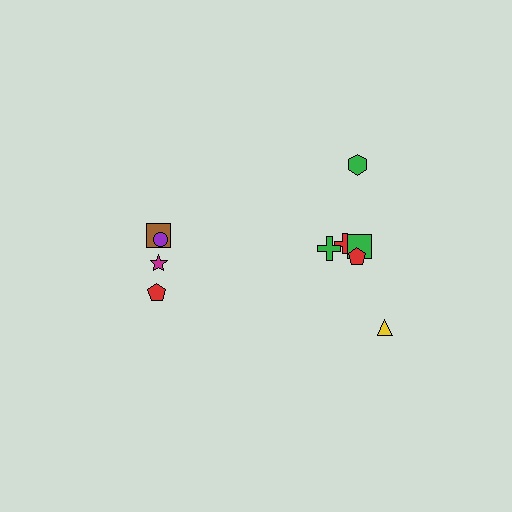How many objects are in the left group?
There are 4 objects.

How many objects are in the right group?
There are 6 objects.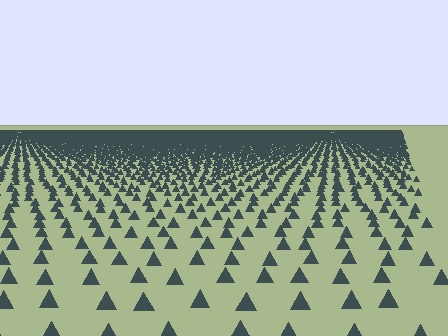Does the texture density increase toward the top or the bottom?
Density increases toward the top.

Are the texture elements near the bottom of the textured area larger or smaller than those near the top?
Larger. Near the bottom, elements are closer to the viewer and appear at a bigger on-screen size.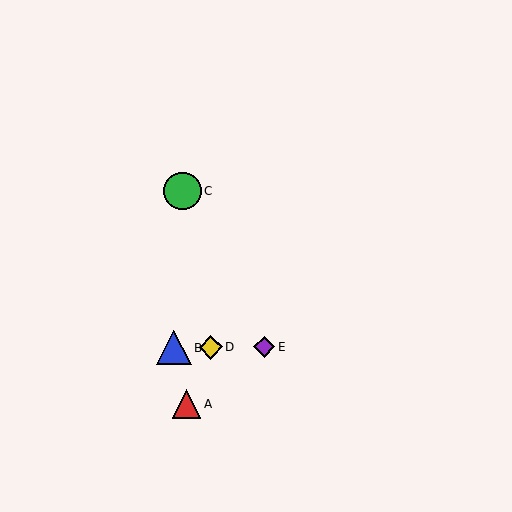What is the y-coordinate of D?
Object D is at y≈347.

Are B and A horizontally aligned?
No, B is at y≈348 and A is at y≈404.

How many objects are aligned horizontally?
3 objects (B, D, E) are aligned horizontally.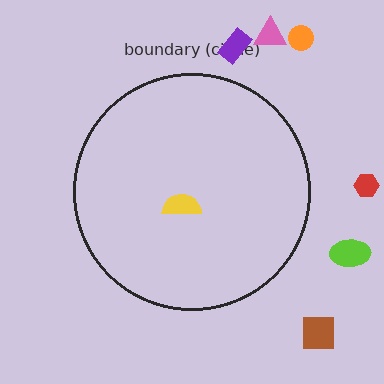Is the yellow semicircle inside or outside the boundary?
Inside.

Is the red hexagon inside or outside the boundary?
Outside.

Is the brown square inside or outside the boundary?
Outside.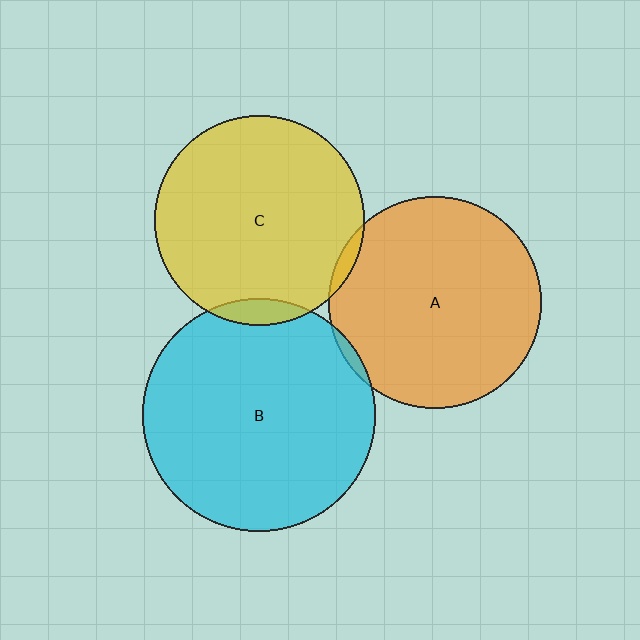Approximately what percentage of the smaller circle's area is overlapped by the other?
Approximately 5%.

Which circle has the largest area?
Circle B (cyan).